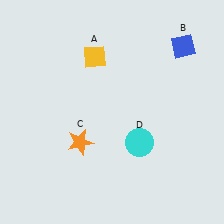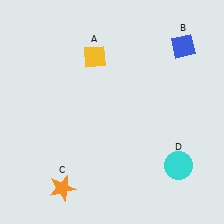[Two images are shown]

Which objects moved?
The objects that moved are: the orange star (C), the cyan circle (D).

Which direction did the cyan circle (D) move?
The cyan circle (D) moved right.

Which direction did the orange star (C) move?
The orange star (C) moved down.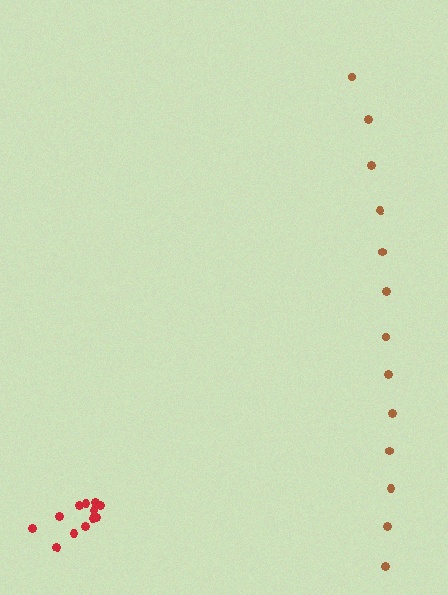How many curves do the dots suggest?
There are 2 distinct paths.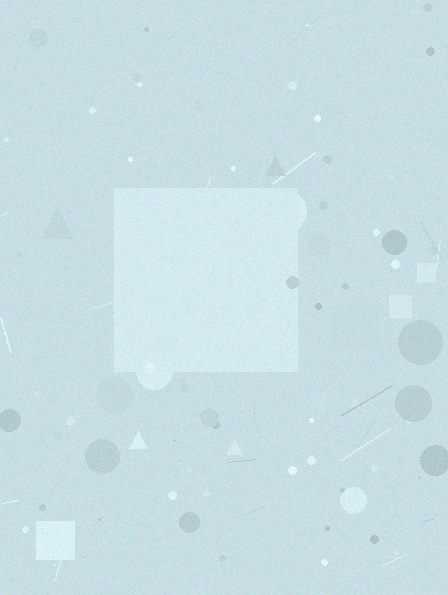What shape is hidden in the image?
A square is hidden in the image.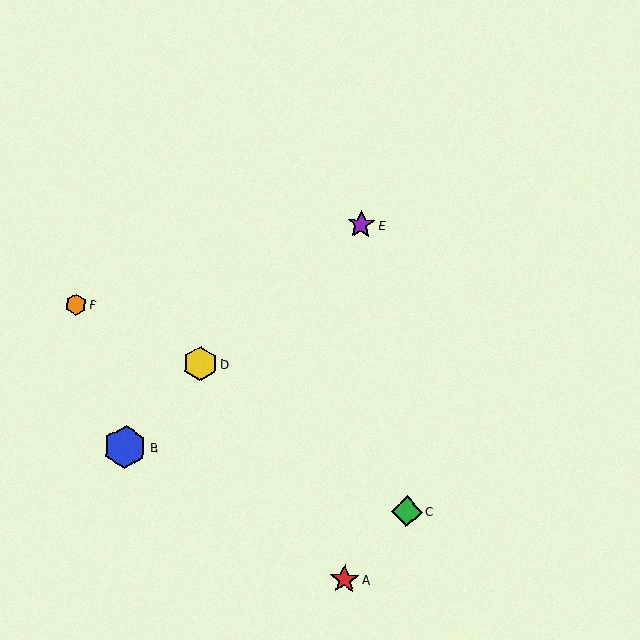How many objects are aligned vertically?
2 objects (A, E) are aligned vertically.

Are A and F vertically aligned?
No, A is at x≈345 and F is at x≈76.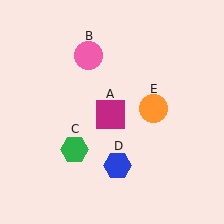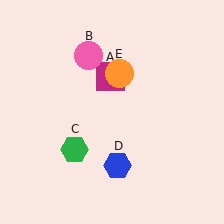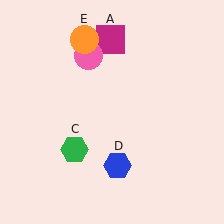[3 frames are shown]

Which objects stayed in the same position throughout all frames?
Pink circle (object B) and green hexagon (object C) and blue hexagon (object D) remained stationary.